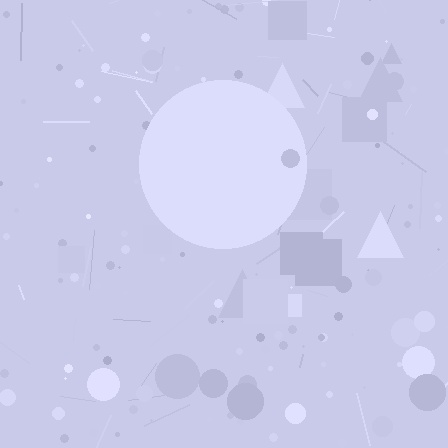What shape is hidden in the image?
A circle is hidden in the image.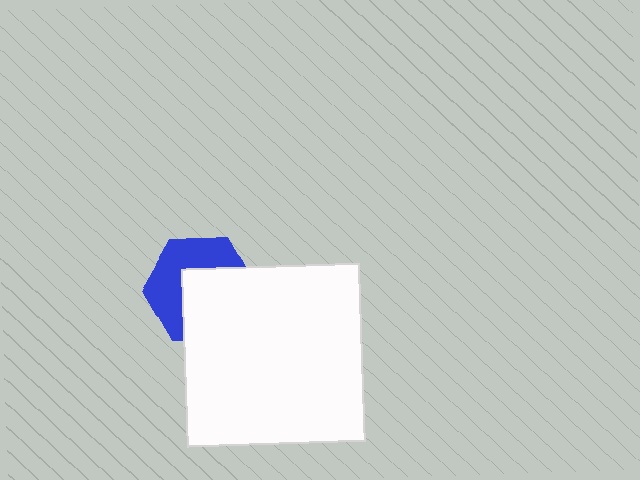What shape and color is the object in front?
The object in front is a white square.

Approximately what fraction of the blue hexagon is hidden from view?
Roughly 53% of the blue hexagon is hidden behind the white square.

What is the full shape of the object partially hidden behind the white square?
The partially hidden object is a blue hexagon.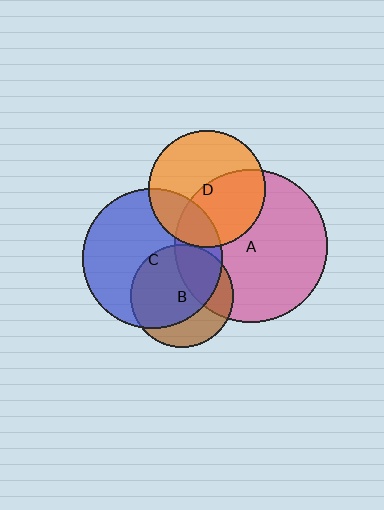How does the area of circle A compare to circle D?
Approximately 1.7 times.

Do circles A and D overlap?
Yes.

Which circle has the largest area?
Circle A (pink).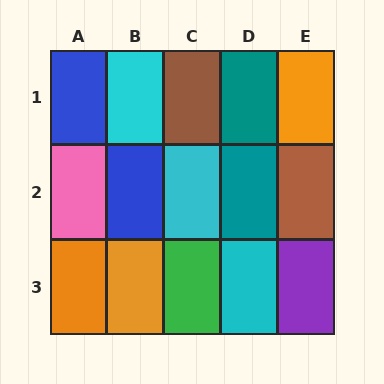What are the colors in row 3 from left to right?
Orange, orange, green, cyan, purple.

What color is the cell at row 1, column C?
Brown.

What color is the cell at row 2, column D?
Teal.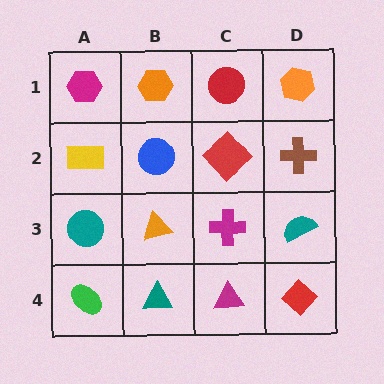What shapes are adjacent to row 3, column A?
A yellow rectangle (row 2, column A), a green ellipse (row 4, column A), an orange triangle (row 3, column B).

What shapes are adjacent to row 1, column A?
A yellow rectangle (row 2, column A), an orange hexagon (row 1, column B).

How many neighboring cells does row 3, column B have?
4.